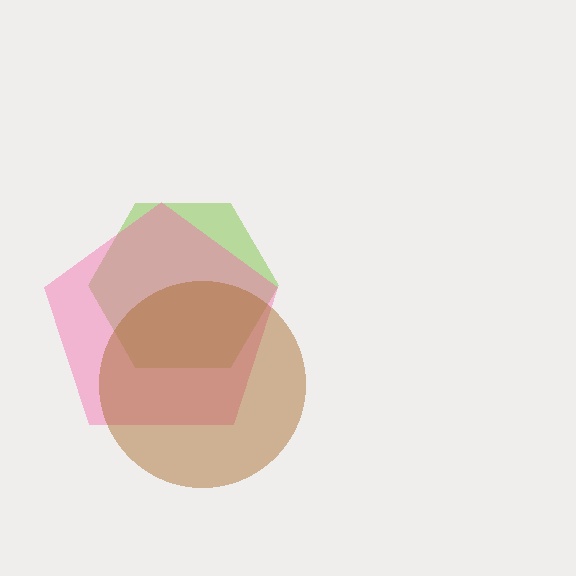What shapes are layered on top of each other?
The layered shapes are: a lime hexagon, a pink pentagon, a brown circle.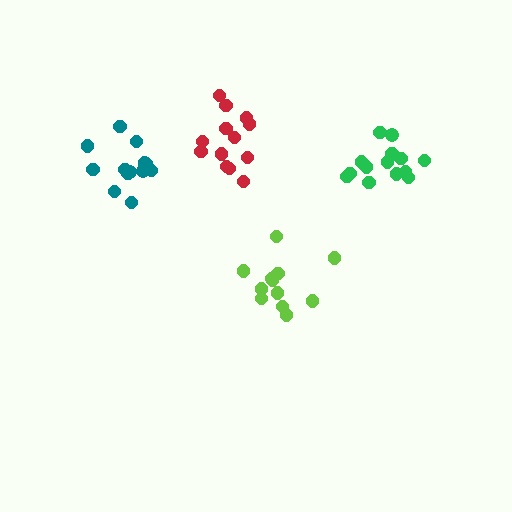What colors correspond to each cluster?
The clusters are colored: green, red, teal, lime.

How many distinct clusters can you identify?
There are 4 distinct clusters.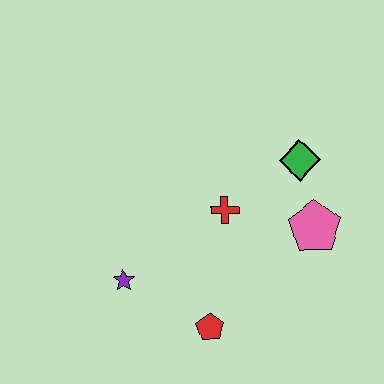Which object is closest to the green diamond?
The pink pentagon is closest to the green diamond.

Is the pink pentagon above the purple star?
Yes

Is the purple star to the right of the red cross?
No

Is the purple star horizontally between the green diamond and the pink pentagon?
No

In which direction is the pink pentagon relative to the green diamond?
The pink pentagon is below the green diamond.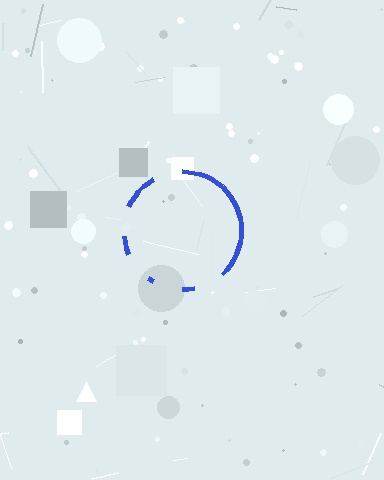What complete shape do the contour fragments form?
The contour fragments form a circle.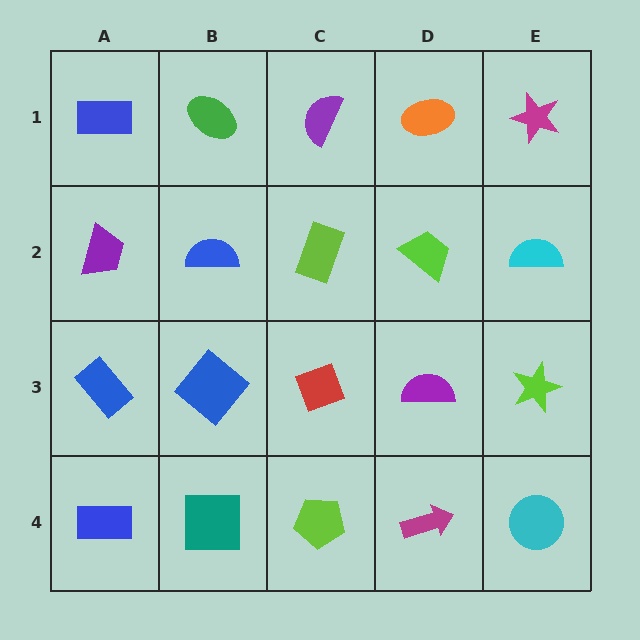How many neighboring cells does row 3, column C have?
4.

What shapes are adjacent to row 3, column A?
A purple trapezoid (row 2, column A), a blue rectangle (row 4, column A), a blue diamond (row 3, column B).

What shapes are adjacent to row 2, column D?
An orange ellipse (row 1, column D), a purple semicircle (row 3, column D), a lime rectangle (row 2, column C), a cyan semicircle (row 2, column E).